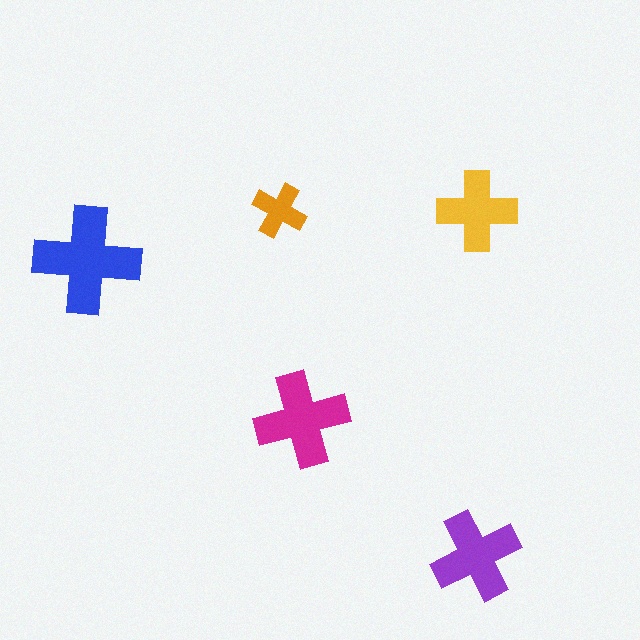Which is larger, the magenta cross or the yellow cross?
The magenta one.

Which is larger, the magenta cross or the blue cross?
The blue one.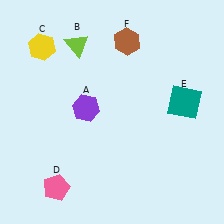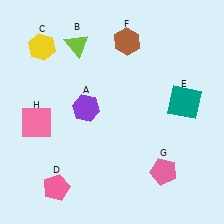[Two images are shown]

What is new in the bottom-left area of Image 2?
A pink square (H) was added in the bottom-left area of Image 2.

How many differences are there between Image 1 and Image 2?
There are 2 differences between the two images.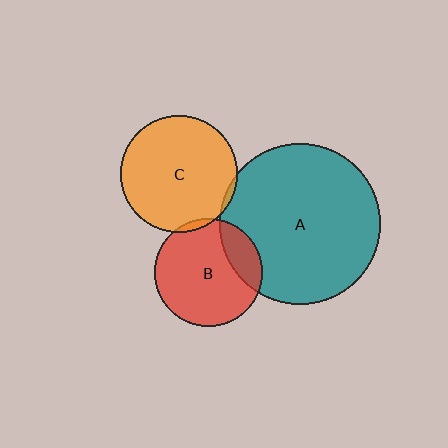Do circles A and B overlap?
Yes.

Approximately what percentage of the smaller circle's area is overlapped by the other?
Approximately 20%.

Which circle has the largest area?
Circle A (teal).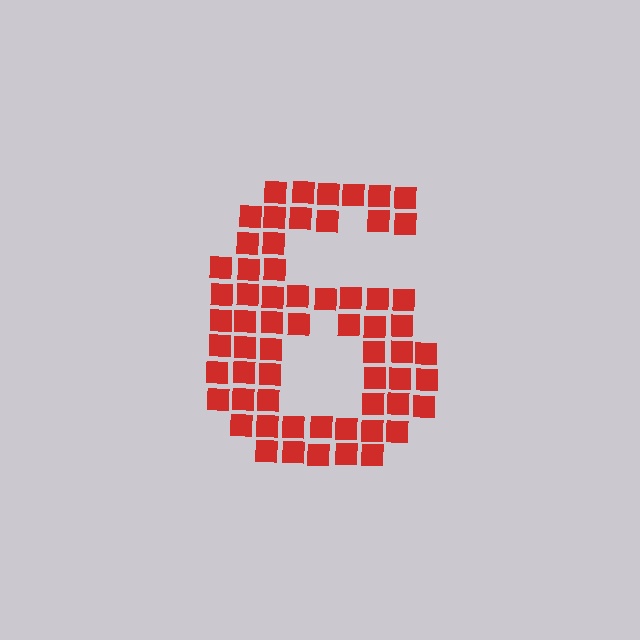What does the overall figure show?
The overall figure shows the digit 6.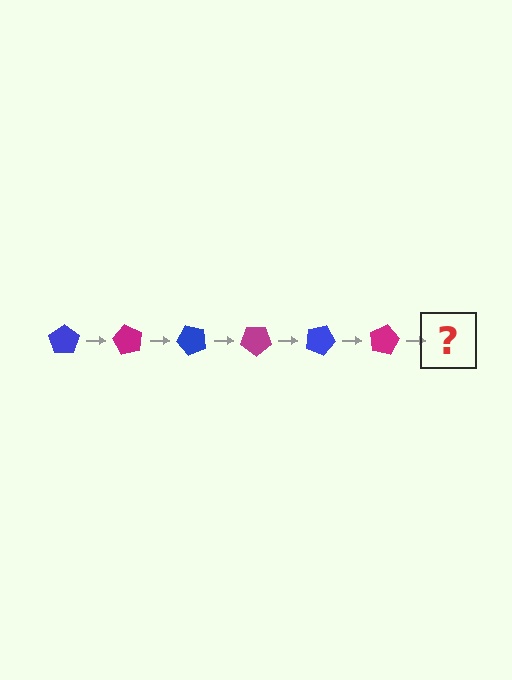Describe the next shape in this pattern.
It should be a blue pentagon, rotated 360 degrees from the start.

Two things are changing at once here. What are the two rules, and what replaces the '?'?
The two rules are that it rotates 60 degrees each step and the color cycles through blue and magenta. The '?' should be a blue pentagon, rotated 360 degrees from the start.